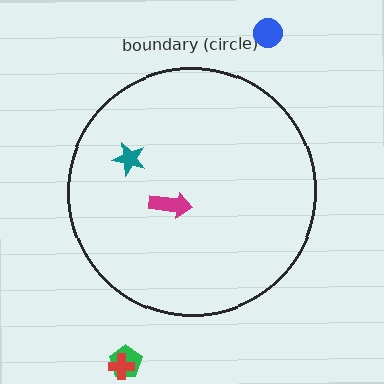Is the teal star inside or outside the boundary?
Inside.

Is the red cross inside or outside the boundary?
Outside.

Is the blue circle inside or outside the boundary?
Outside.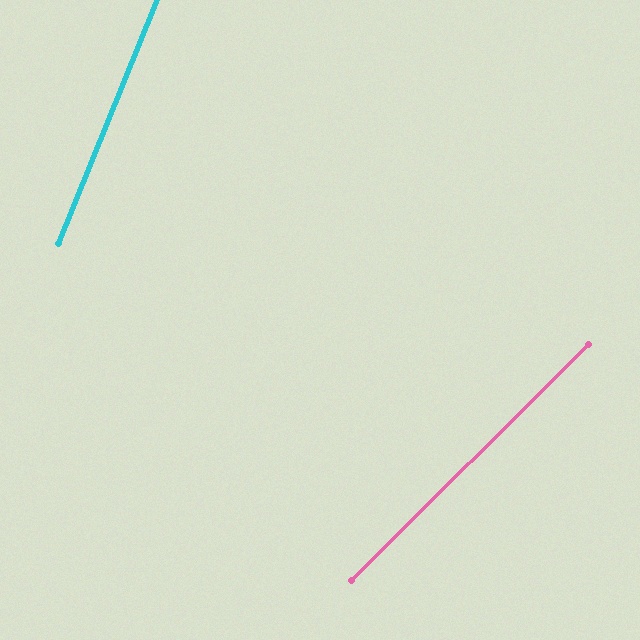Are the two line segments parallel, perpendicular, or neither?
Neither parallel nor perpendicular — they differ by about 23°.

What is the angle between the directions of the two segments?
Approximately 23 degrees.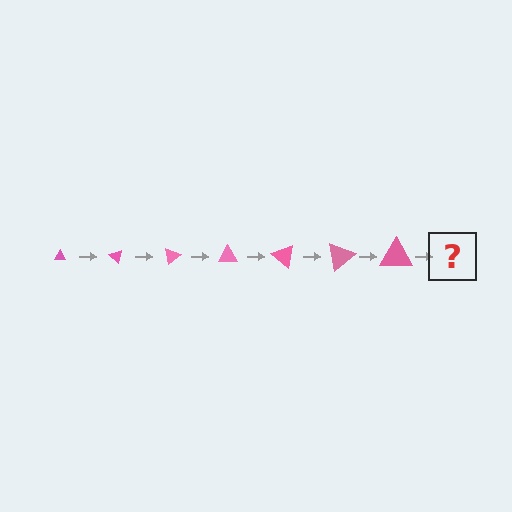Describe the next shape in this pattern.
It should be a triangle, larger than the previous one and rotated 280 degrees from the start.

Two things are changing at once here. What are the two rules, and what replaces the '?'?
The two rules are that the triangle grows larger each step and it rotates 40 degrees each step. The '?' should be a triangle, larger than the previous one and rotated 280 degrees from the start.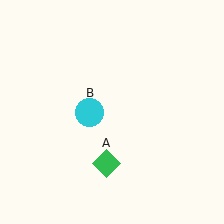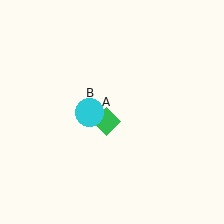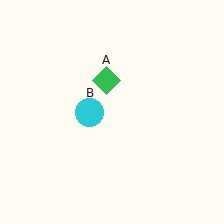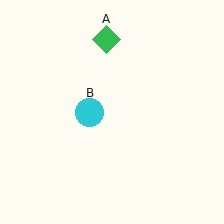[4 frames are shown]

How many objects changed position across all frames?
1 object changed position: green diamond (object A).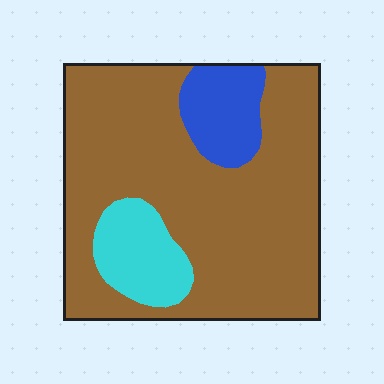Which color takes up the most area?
Brown, at roughly 75%.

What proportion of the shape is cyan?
Cyan takes up about one eighth (1/8) of the shape.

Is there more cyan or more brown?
Brown.